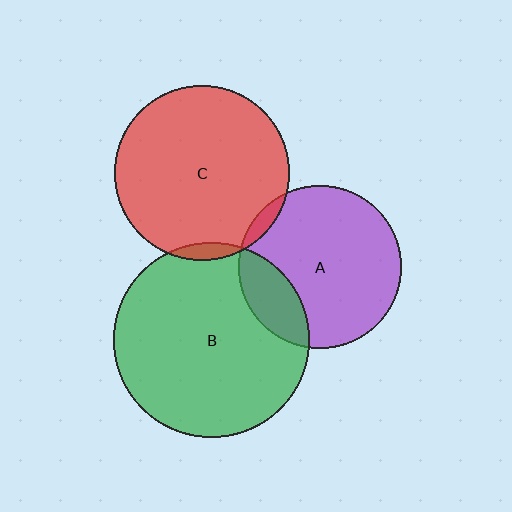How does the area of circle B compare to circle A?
Approximately 1.4 times.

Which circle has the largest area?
Circle B (green).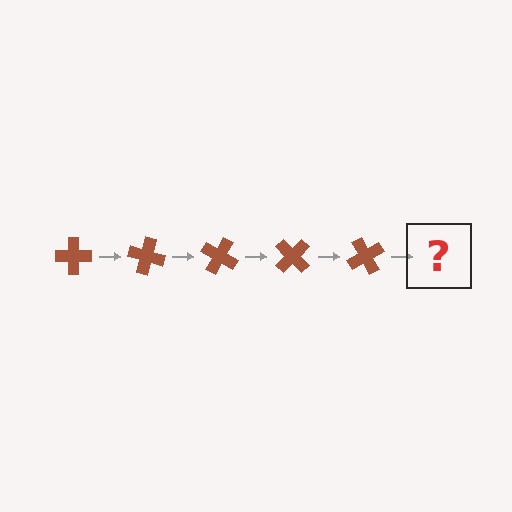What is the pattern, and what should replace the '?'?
The pattern is that the cross rotates 15 degrees each step. The '?' should be a brown cross rotated 75 degrees.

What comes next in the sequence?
The next element should be a brown cross rotated 75 degrees.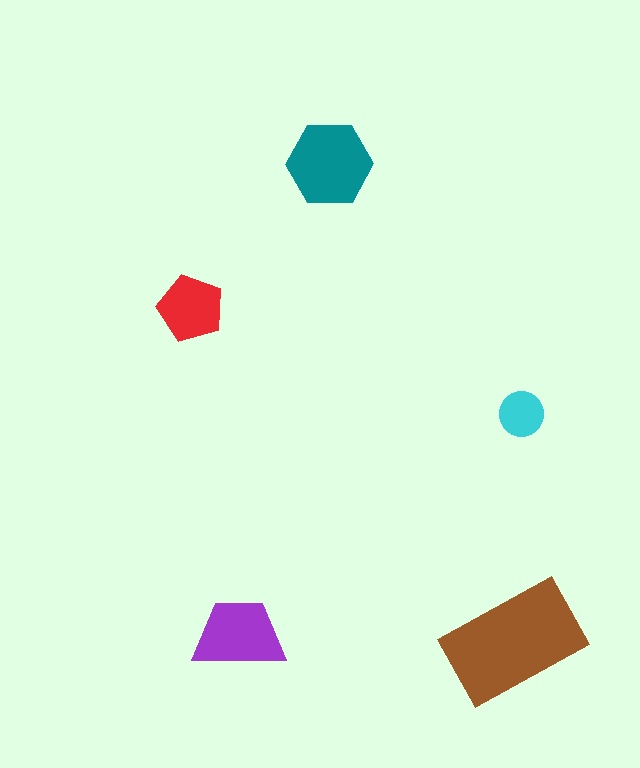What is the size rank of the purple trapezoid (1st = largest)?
3rd.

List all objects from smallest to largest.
The cyan circle, the red pentagon, the purple trapezoid, the teal hexagon, the brown rectangle.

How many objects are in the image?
There are 5 objects in the image.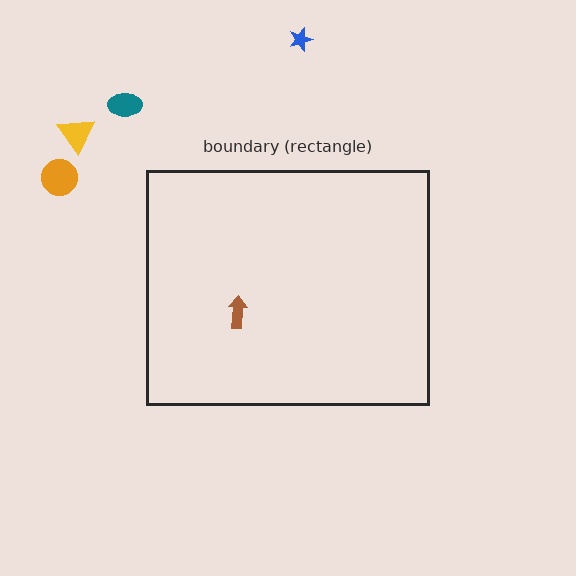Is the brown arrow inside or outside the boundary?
Inside.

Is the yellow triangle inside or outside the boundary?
Outside.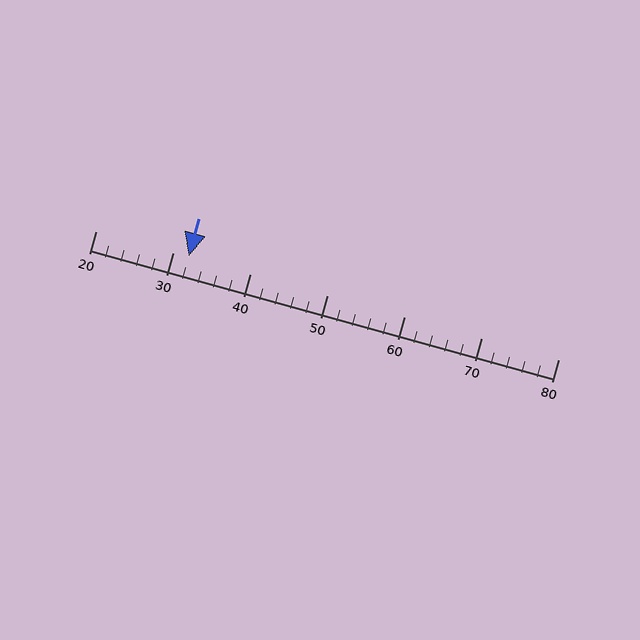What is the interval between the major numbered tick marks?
The major tick marks are spaced 10 units apart.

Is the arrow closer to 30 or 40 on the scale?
The arrow is closer to 30.